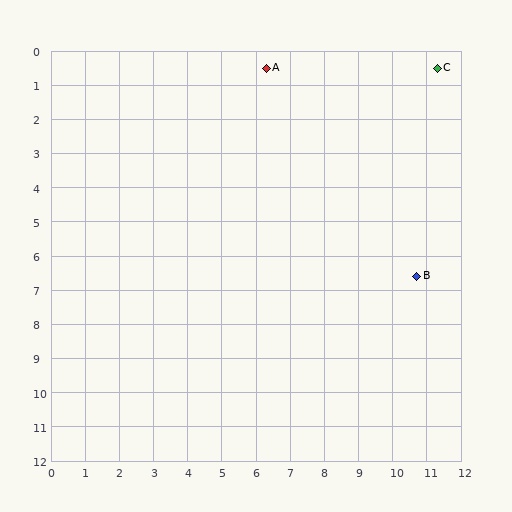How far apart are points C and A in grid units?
Points C and A are about 5.0 grid units apart.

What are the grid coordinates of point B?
Point B is at approximately (10.7, 6.6).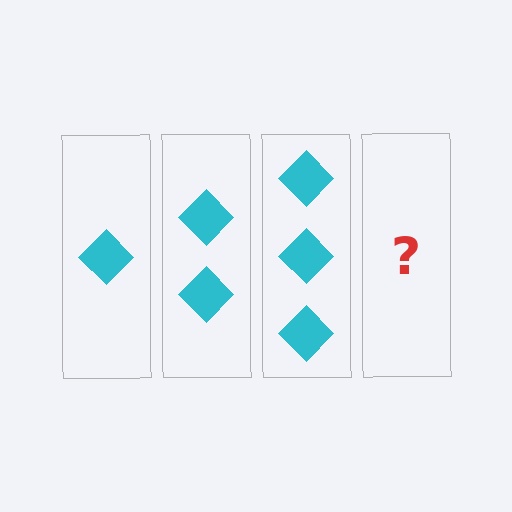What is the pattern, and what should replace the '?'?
The pattern is that each step adds one more diamond. The '?' should be 4 diamonds.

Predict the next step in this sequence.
The next step is 4 diamonds.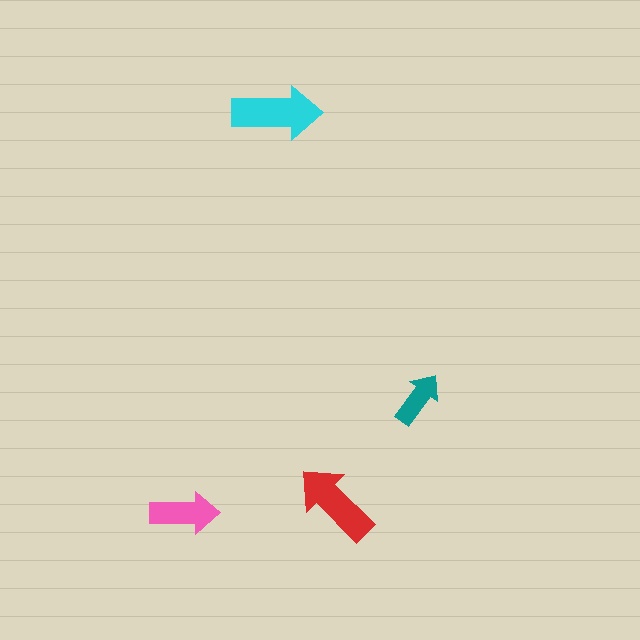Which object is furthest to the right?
The teal arrow is rightmost.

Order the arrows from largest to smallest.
the cyan one, the red one, the pink one, the teal one.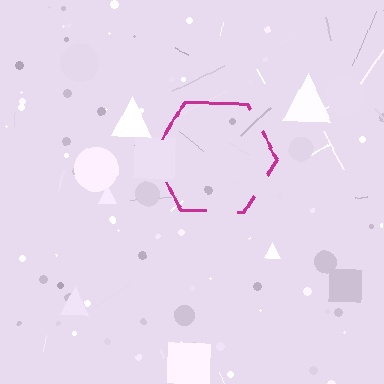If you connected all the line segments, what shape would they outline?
They would outline a hexagon.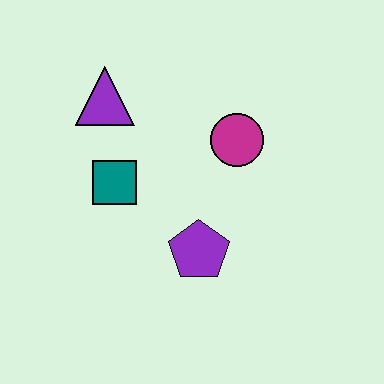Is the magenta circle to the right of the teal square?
Yes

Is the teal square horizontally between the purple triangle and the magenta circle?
Yes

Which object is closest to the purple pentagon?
The teal square is closest to the purple pentagon.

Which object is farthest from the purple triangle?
The purple pentagon is farthest from the purple triangle.